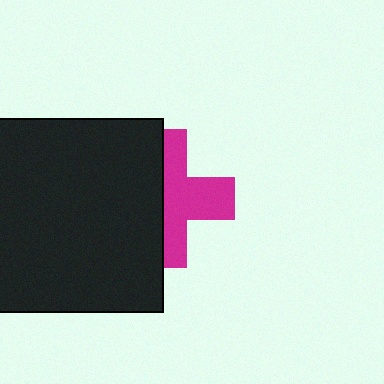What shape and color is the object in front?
The object in front is a black square.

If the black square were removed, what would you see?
You would see the complete magenta cross.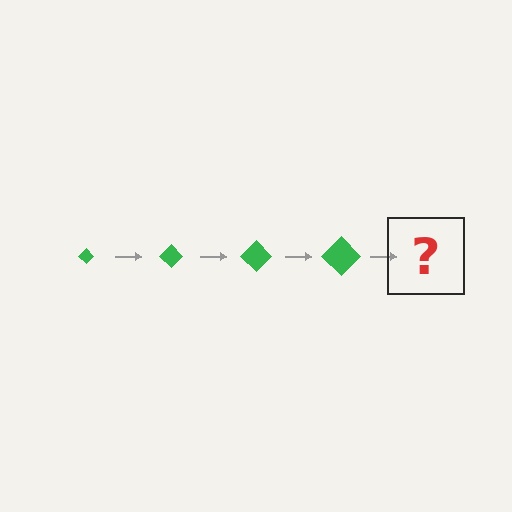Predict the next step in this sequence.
The next step is a green diamond, larger than the previous one.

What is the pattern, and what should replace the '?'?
The pattern is that the diamond gets progressively larger each step. The '?' should be a green diamond, larger than the previous one.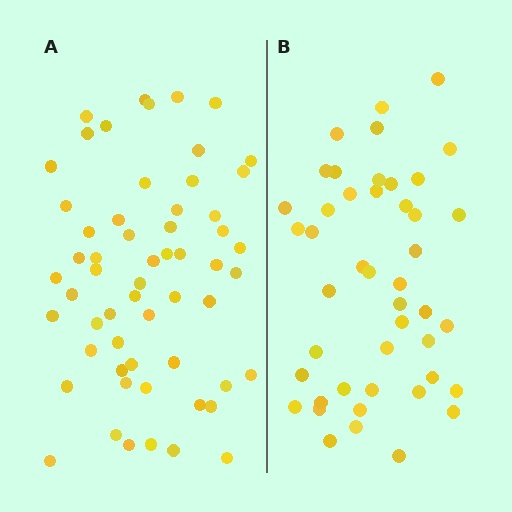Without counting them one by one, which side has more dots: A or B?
Region A (the left region) has more dots.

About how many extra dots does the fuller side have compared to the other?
Region A has approximately 15 more dots than region B.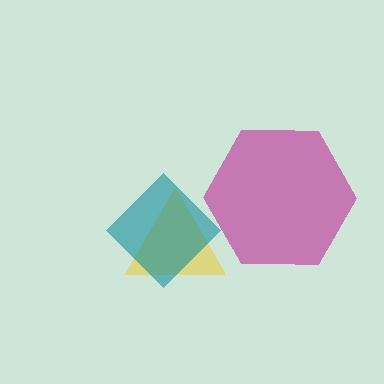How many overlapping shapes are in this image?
There are 3 overlapping shapes in the image.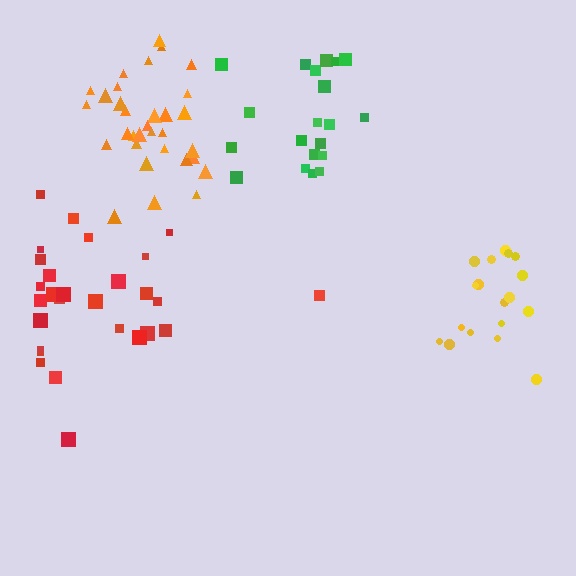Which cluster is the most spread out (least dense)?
Red.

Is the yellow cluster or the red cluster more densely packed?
Yellow.